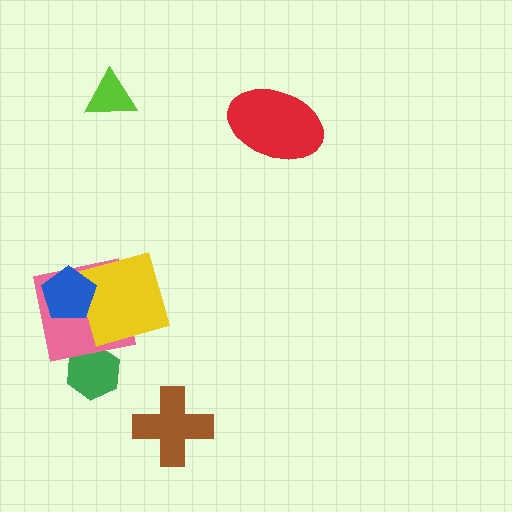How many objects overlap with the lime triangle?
0 objects overlap with the lime triangle.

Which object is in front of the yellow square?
The blue pentagon is in front of the yellow square.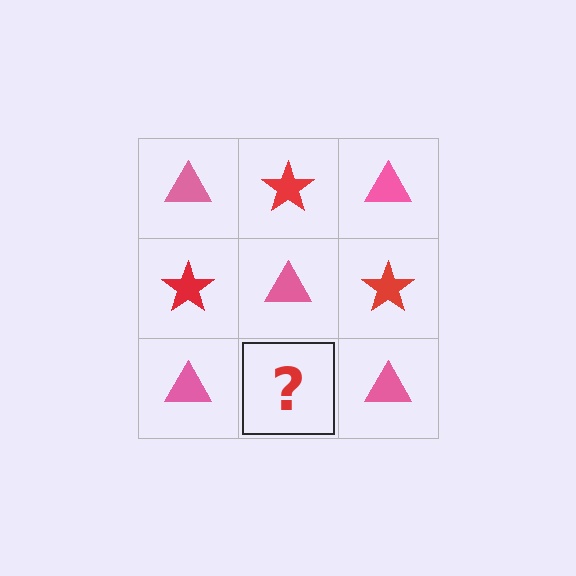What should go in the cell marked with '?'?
The missing cell should contain a red star.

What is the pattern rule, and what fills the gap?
The rule is that it alternates pink triangle and red star in a checkerboard pattern. The gap should be filled with a red star.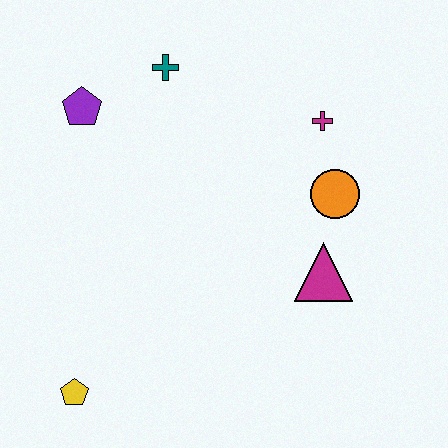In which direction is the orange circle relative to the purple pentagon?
The orange circle is to the right of the purple pentagon.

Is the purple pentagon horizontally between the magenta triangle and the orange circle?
No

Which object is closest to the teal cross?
The purple pentagon is closest to the teal cross.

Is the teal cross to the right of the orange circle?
No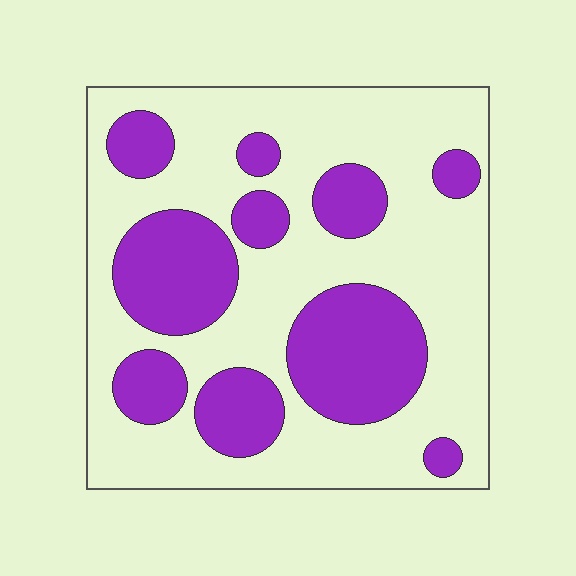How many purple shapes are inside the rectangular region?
10.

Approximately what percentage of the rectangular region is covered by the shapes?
Approximately 35%.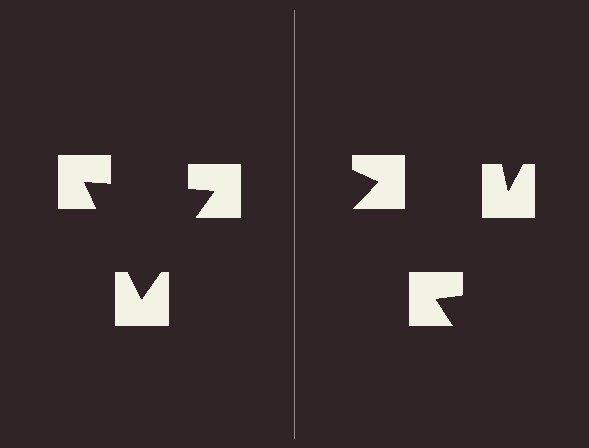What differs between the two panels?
The notched squares are positioned identically on both sides; only the wedge orientations differ. On the left they align to a triangle; on the right they are misaligned.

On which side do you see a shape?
An illusory triangle appears on the left side. On the right side the wedge cuts are rotated, so no coherent shape forms.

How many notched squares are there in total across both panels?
6 — 3 on each side.